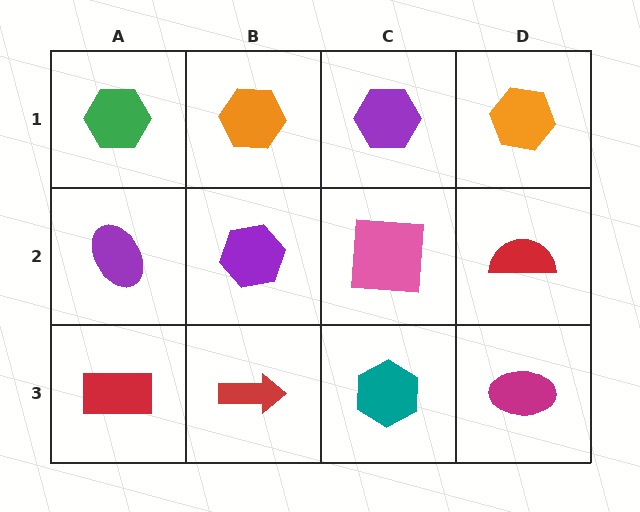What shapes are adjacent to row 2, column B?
An orange hexagon (row 1, column B), a red arrow (row 3, column B), a purple ellipse (row 2, column A), a pink square (row 2, column C).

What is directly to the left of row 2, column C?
A purple hexagon.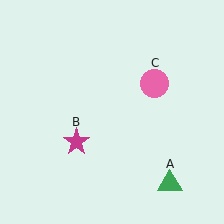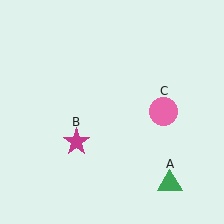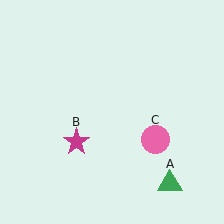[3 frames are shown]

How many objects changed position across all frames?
1 object changed position: pink circle (object C).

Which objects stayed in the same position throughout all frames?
Green triangle (object A) and magenta star (object B) remained stationary.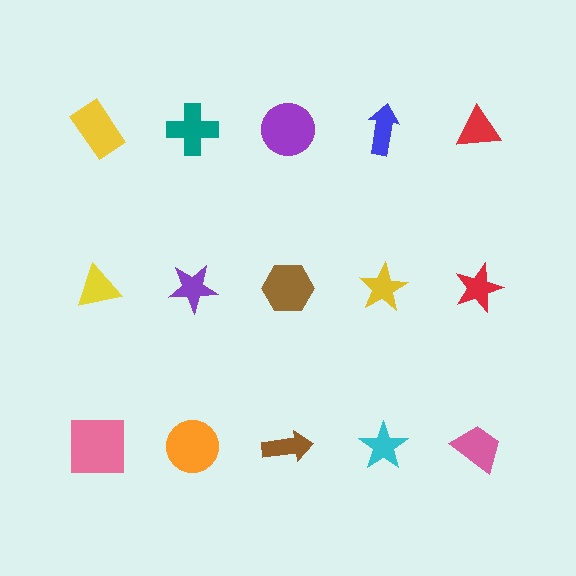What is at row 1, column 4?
A blue arrow.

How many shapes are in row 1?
5 shapes.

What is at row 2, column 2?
A purple star.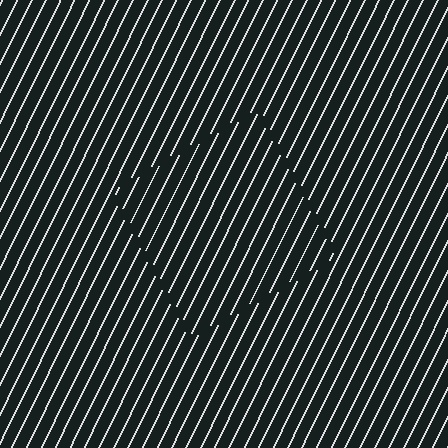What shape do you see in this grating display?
An illusory square. The interior of the shape contains the same grating, shifted by half a period — the contour is defined by the phase discontinuity where line-ends from the inner and outer gratings abut.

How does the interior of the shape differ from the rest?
The interior of the shape contains the same grating, shifted by half a period — the contour is defined by the phase discontinuity where line-ends from the inner and outer gratings abut.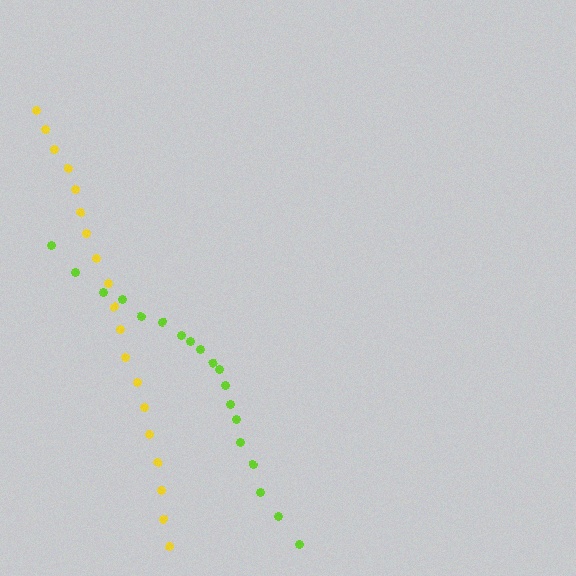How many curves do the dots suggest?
There are 2 distinct paths.